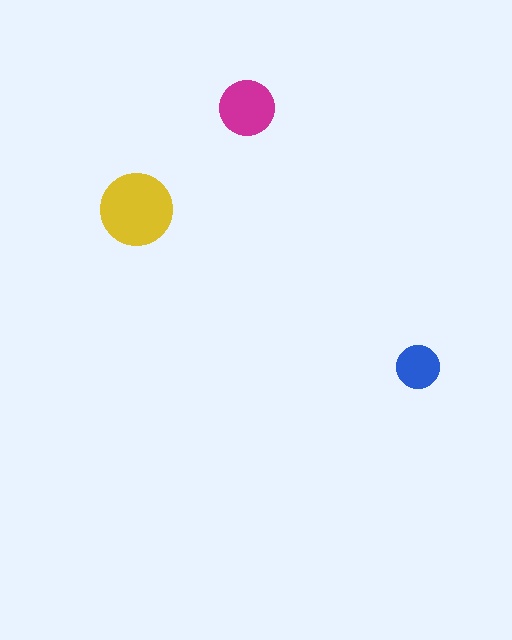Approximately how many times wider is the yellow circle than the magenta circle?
About 1.5 times wider.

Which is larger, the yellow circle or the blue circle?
The yellow one.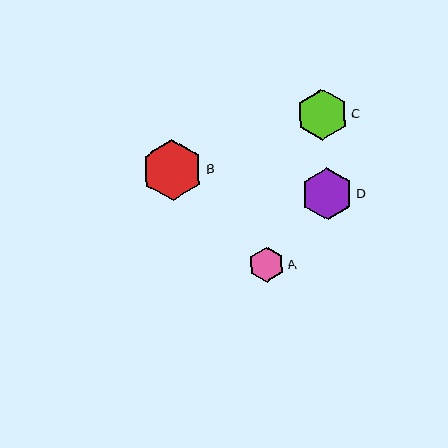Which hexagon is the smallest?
Hexagon A is the smallest with a size of approximately 36 pixels.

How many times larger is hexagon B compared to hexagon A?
Hexagon B is approximately 1.7 times the size of hexagon A.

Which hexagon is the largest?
Hexagon B is the largest with a size of approximately 61 pixels.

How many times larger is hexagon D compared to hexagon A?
Hexagon D is approximately 1.5 times the size of hexagon A.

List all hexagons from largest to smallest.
From largest to smallest: B, D, C, A.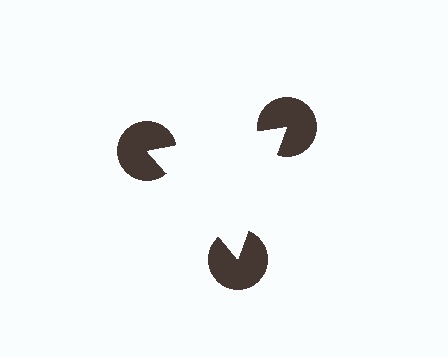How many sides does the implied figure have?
3 sides.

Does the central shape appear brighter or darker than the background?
It typically appears slightly brighter than the background, even though no actual brightness change is drawn.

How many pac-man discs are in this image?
There are 3 — one at each vertex of the illusory triangle.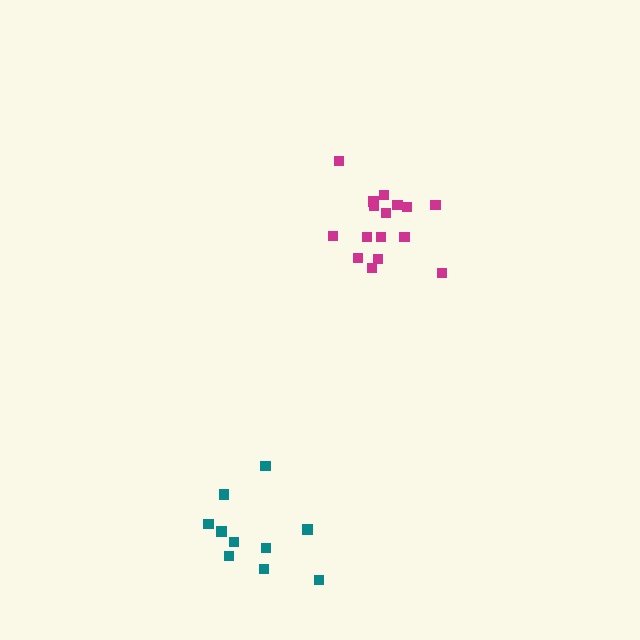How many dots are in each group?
Group 1: 16 dots, Group 2: 10 dots (26 total).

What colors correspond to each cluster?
The clusters are colored: magenta, teal.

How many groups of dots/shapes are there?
There are 2 groups.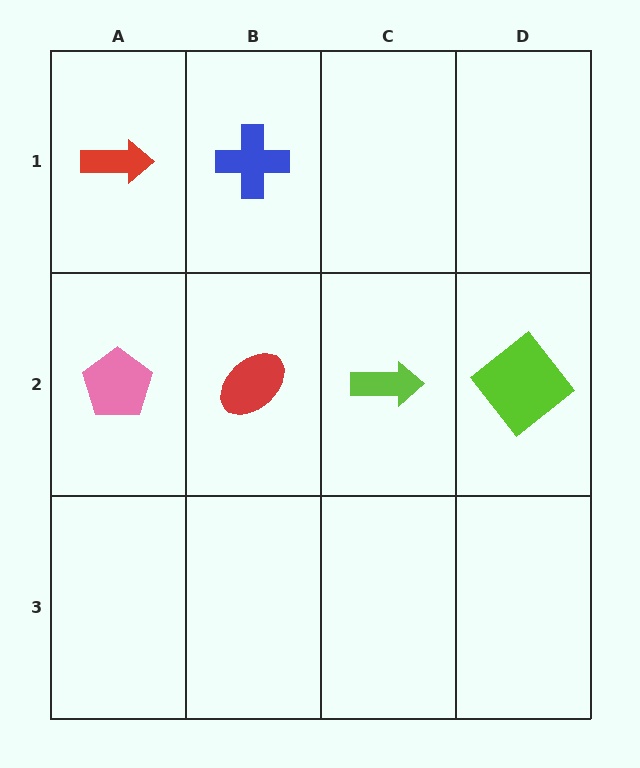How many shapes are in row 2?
4 shapes.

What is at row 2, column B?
A red ellipse.